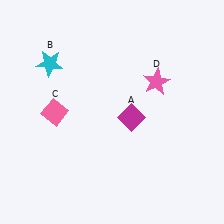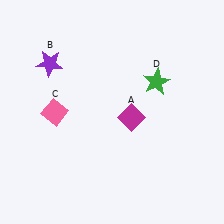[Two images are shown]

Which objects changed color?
B changed from cyan to purple. D changed from pink to green.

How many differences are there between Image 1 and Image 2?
There are 2 differences between the two images.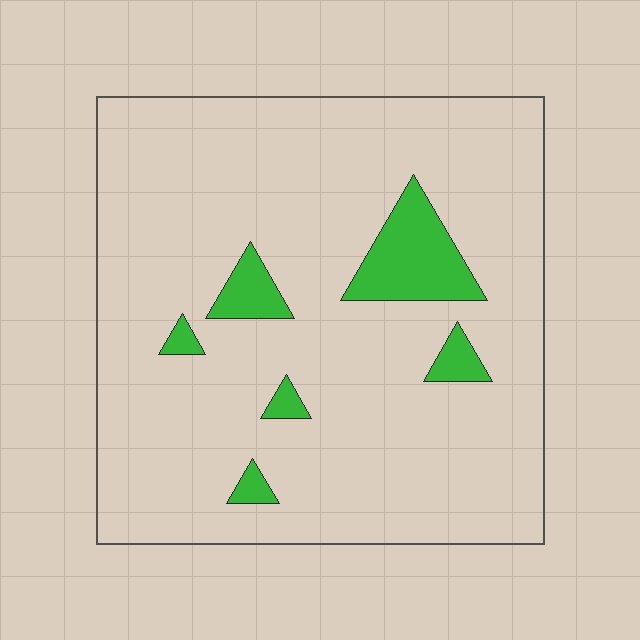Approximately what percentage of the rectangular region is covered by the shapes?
Approximately 10%.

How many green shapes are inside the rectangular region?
6.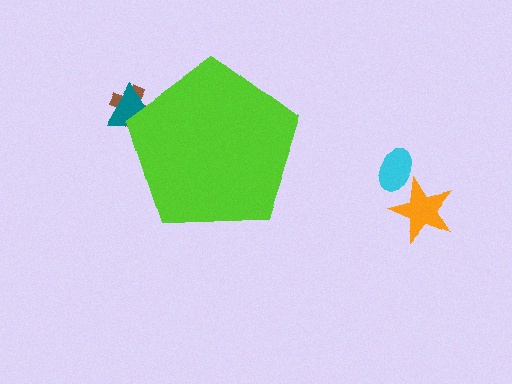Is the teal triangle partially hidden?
Yes, the teal triangle is partially hidden behind the lime pentagon.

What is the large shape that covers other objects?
A lime pentagon.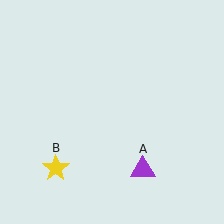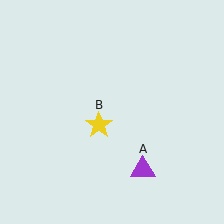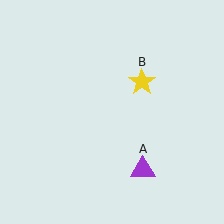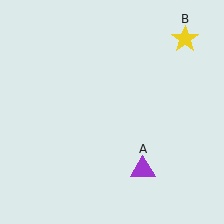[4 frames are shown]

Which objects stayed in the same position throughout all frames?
Purple triangle (object A) remained stationary.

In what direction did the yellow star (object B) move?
The yellow star (object B) moved up and to the right.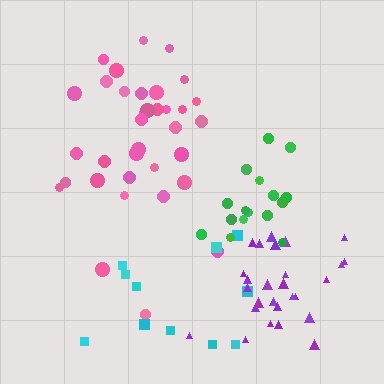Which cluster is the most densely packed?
Purple.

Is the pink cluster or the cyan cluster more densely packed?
Pink.